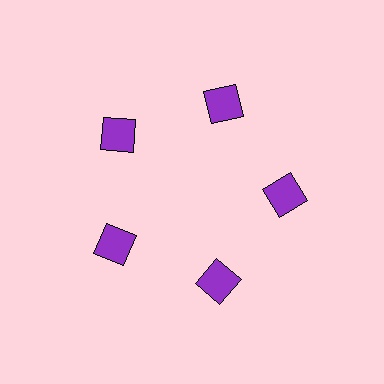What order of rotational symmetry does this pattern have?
This pattern has 5-fold rotational symmetry.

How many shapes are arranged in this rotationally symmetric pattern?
There are 5 shapes, arranged in 5 groups of 1.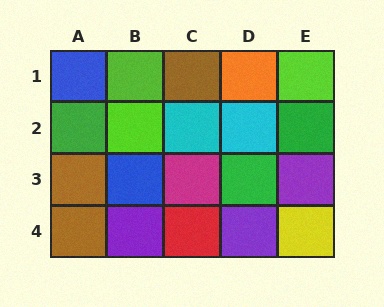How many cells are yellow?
1 cell is yellow.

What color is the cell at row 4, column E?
Yellow.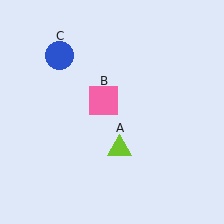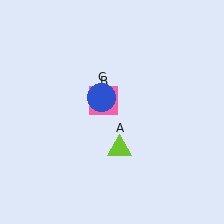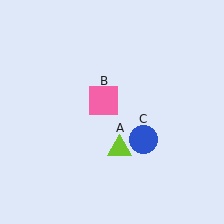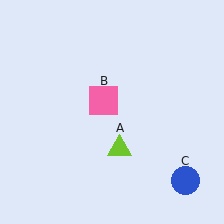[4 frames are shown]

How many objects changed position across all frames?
1 object changed position: blue circle (object C).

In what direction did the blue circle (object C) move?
The blue circle (object C) moved down and to the right.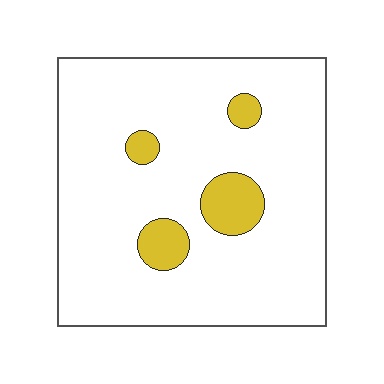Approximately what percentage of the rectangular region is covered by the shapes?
Approximately 10%.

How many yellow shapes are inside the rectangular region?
4.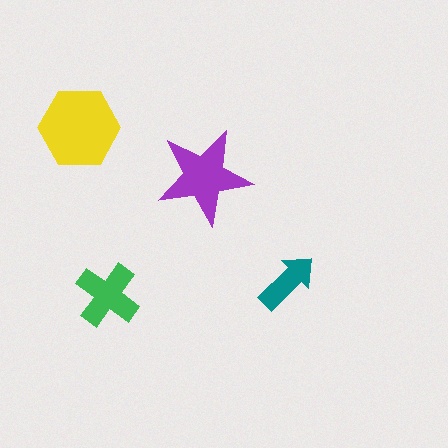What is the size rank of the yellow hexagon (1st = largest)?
1st.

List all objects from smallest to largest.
The teal arrow, the green cross, the purple star, the yellow hexagon.